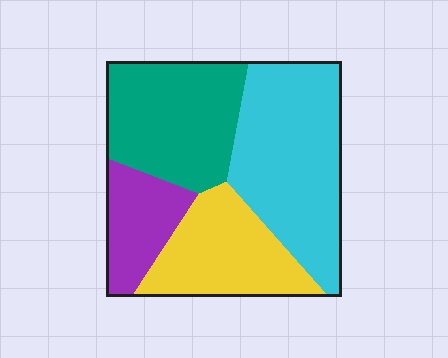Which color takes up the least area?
Purple, at roughly 15%.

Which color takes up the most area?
Cyan, at roughly 35%.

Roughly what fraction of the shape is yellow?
Yellow takes up about one fifth (1/5) of the shape.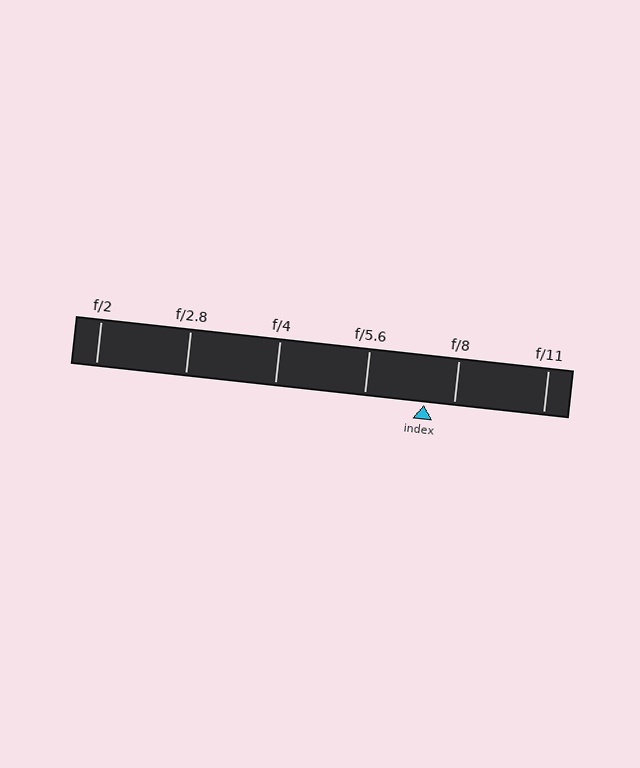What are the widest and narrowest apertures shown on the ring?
The widest aperture shown is f/2 and the narrowest is f/11.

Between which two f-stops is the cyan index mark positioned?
The index mark is between f/5.6 and f/8.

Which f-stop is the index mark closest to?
The index mark is closest to f/8.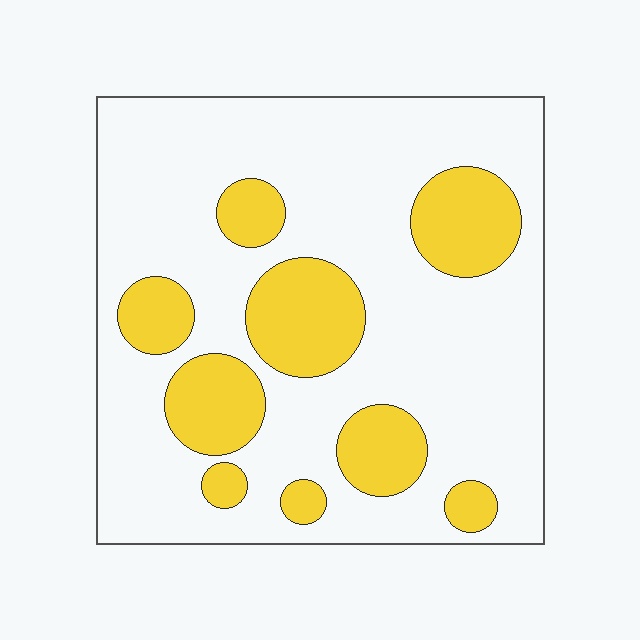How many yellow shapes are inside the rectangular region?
9.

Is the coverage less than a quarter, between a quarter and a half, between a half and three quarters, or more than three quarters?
Between a quarter and a half.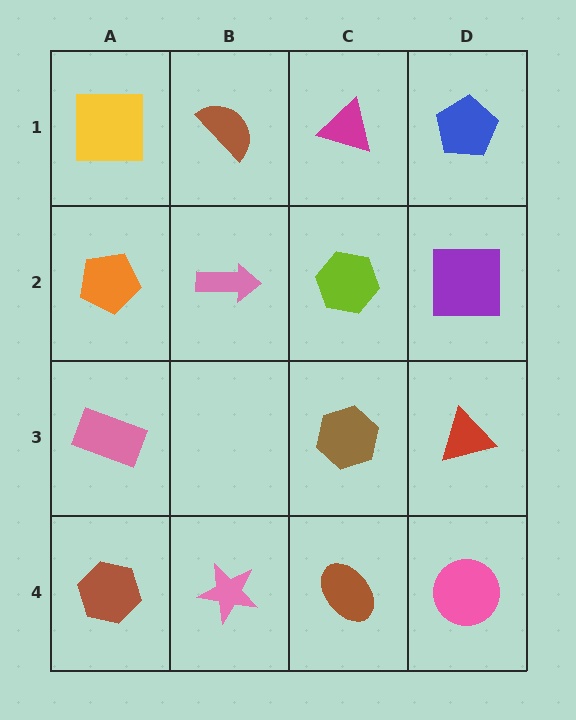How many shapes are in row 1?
4 shapes.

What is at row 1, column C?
A magenta triangle.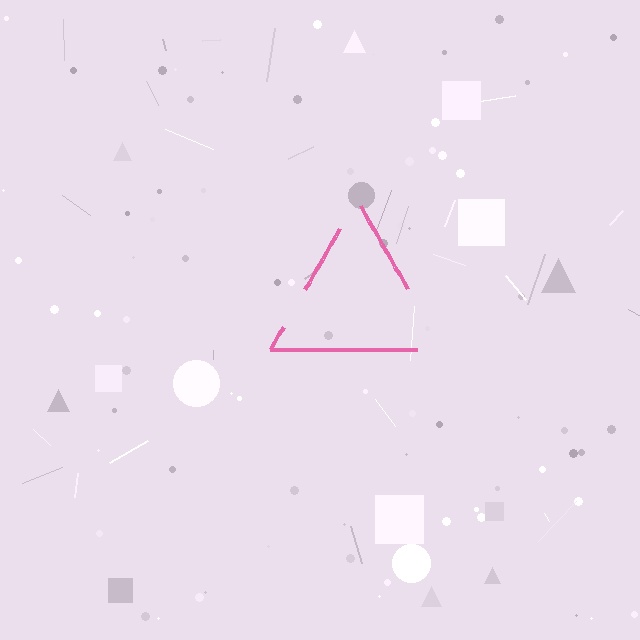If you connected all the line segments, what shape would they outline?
They would outline a triangle.